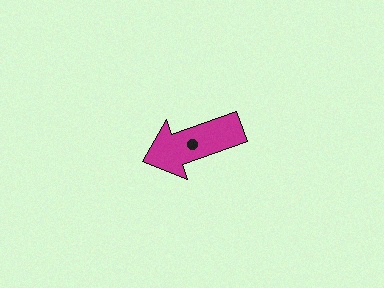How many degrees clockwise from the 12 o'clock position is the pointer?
Approximately 251 degrees.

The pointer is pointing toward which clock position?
Roughly 8 o'clock.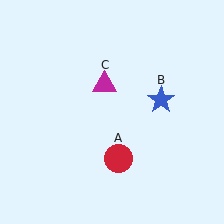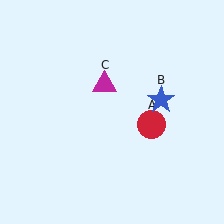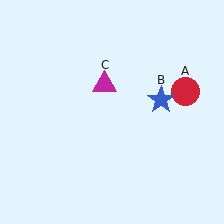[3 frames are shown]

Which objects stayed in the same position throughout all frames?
Blue star (object B) and magenta triangle (object C) remained stationary.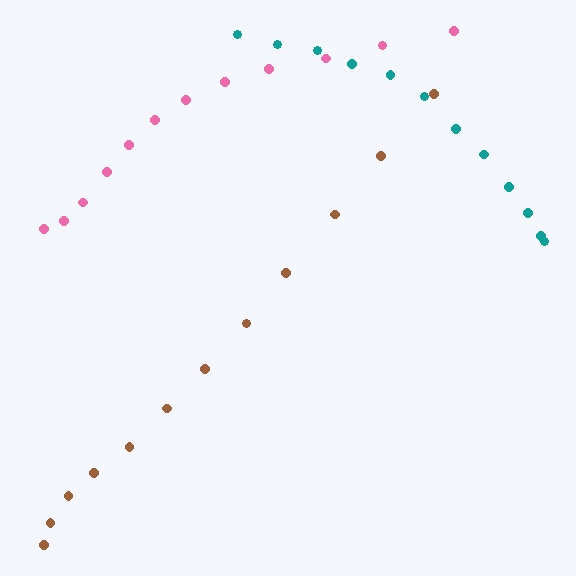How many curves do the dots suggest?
There are 3 distinct paths.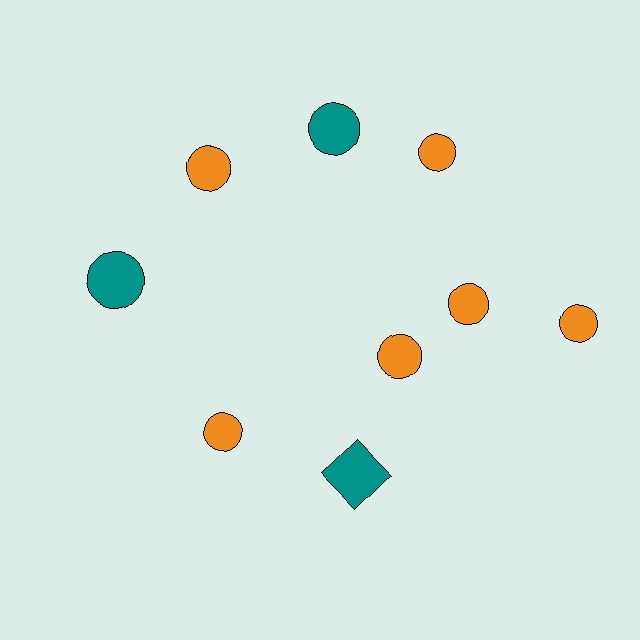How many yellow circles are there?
There are no yellow circles.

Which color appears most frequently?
Orange, with 6 objects.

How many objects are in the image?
There are 9 objects.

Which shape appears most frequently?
Circle, with 8 objects.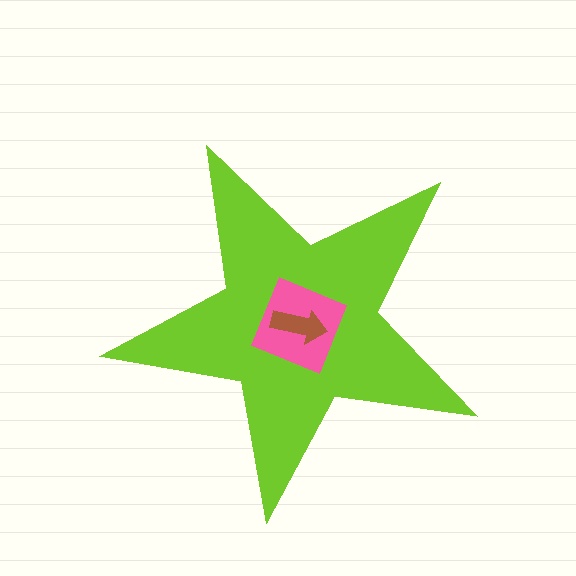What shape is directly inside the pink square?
The brown arrow.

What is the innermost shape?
The brown arrow.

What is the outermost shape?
The lime star.